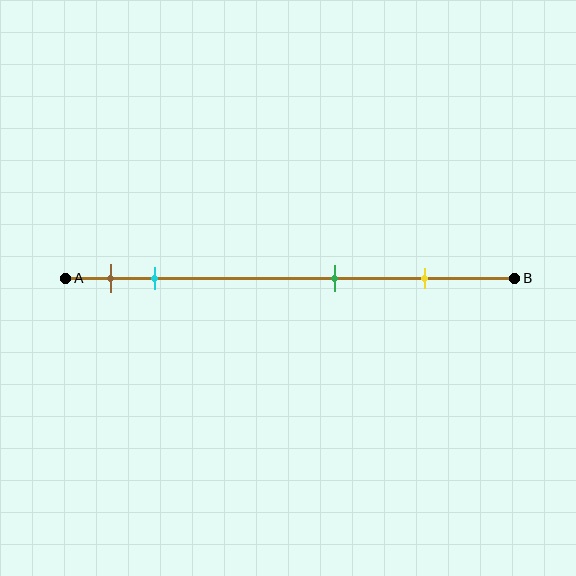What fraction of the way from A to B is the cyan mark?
The cyan mark is approximately 20% (0.2) of the way from A to B.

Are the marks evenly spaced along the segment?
No, the marks are not evenly spaced.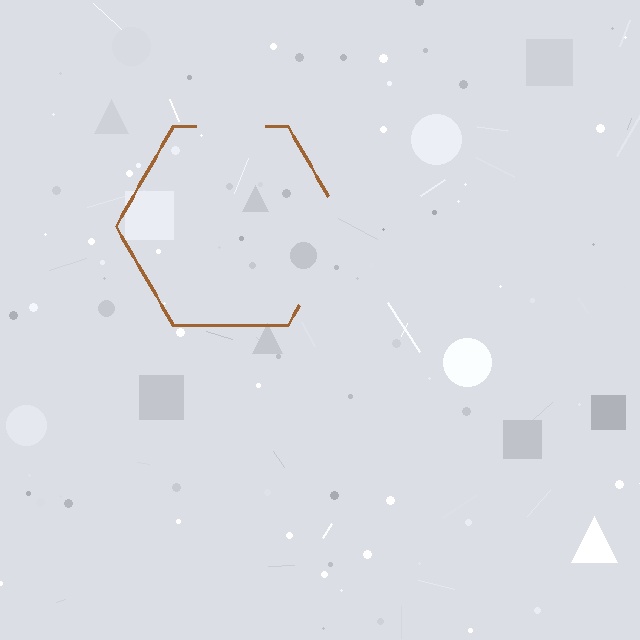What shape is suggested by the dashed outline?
The dashed outline suggests a hexagon.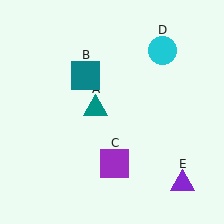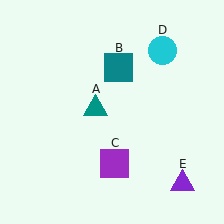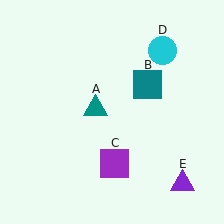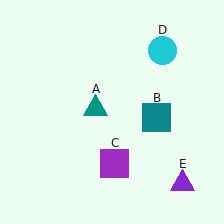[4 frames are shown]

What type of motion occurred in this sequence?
The teal square (object B) rotated clockwise around the center of the scene.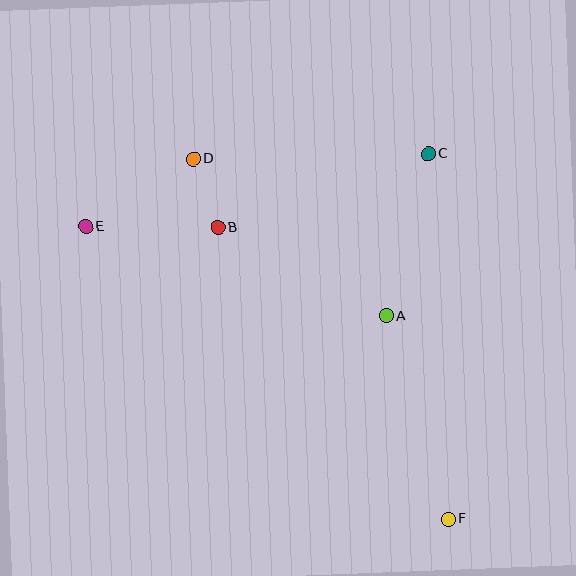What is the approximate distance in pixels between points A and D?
The distance between A and D is approximately 249 pixels.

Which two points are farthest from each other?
Points E and F are farthest from each other.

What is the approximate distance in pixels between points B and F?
The distance between B and F is approximately 372 pixels.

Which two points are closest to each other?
Points B and D are closest to each other.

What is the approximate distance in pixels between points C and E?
The distance between C and E is approximately 350 pixels.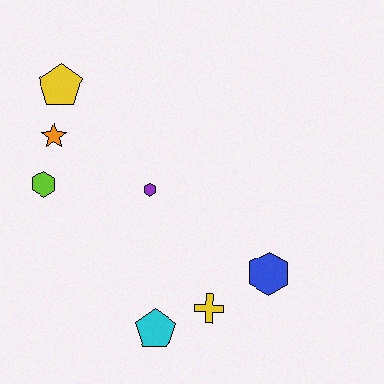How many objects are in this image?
There are 7 objects.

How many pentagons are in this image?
There are 2 pentagons.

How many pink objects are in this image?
There are no pink objects.